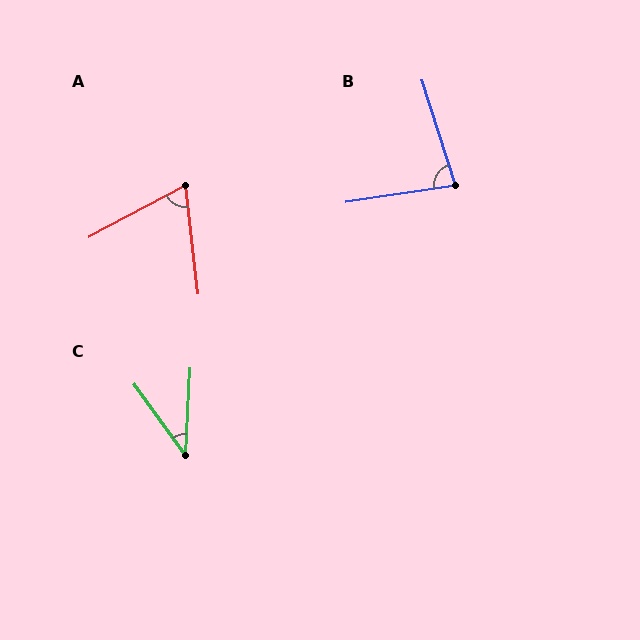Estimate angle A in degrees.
Approximately 68 degrees.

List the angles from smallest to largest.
C (39°), A (68°), B (81°).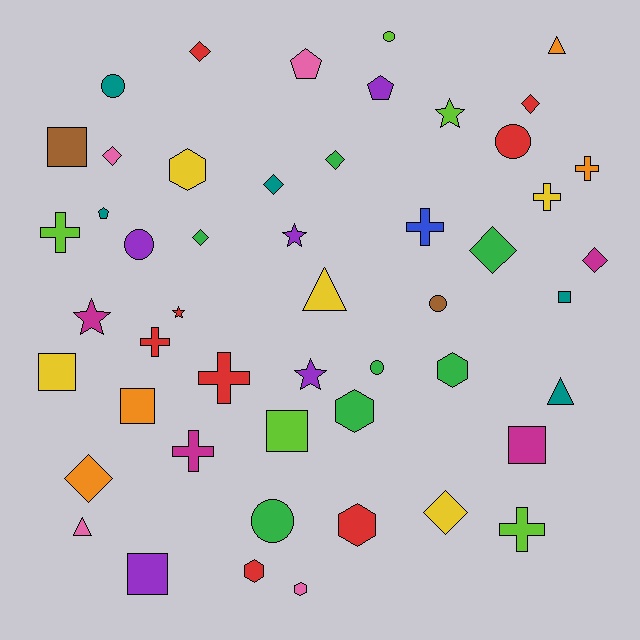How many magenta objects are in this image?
There are 4 magenta objects.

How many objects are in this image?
There are 50 objects.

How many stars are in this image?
There are 5 stars.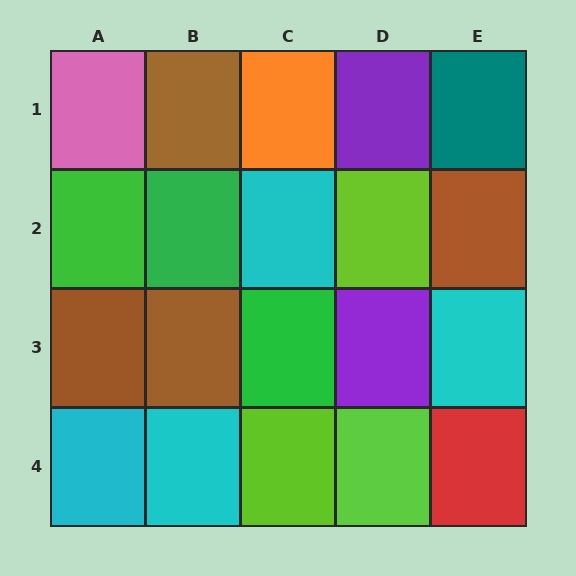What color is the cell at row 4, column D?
Lime.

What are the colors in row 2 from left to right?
Green, green, cyan, lime, brown.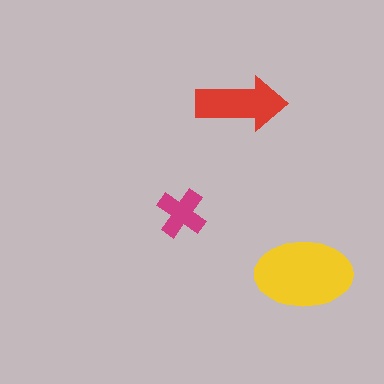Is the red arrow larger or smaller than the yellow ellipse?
Smaller.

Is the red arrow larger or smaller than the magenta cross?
Larger.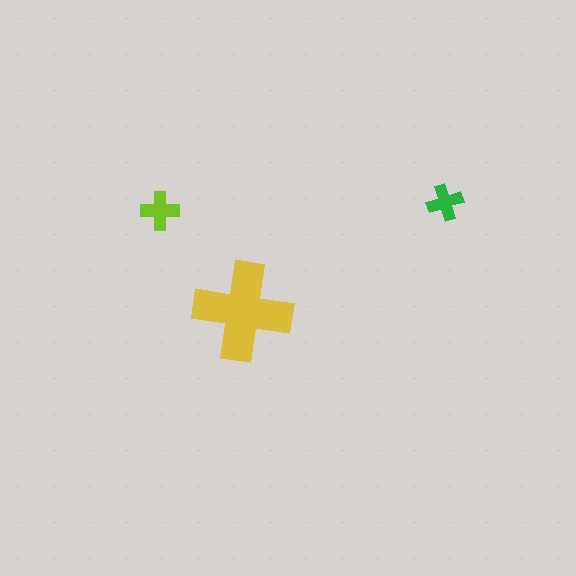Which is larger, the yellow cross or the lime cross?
The yellow one.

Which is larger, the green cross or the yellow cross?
The yellow one.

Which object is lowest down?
The yellow cross is bottommost.